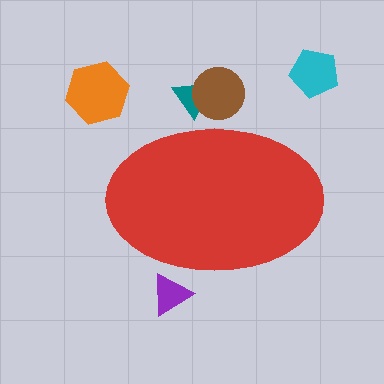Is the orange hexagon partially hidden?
No, the orange hexagon is fully visible.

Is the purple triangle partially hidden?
Yes, the purple triangle is partially hidden behind the red ellipse.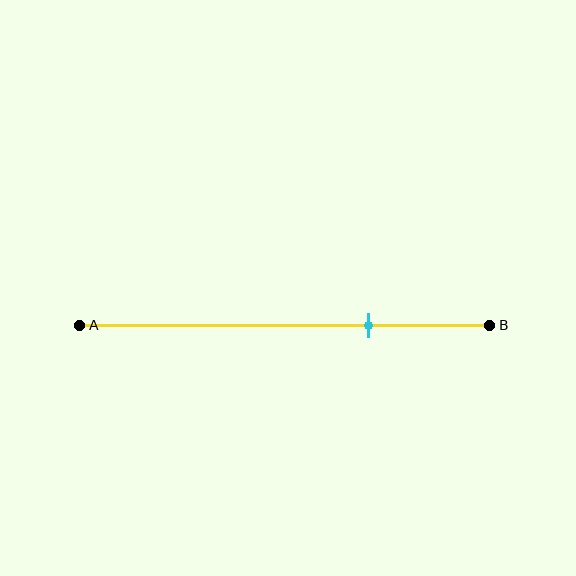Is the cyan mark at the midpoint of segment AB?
No, the mark is at about 70% from A, not at the 50% midpoint.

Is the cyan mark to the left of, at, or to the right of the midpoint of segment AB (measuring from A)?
The cyan mark is to the right of the midpoint of segment AB.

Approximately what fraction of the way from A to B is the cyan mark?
The cyan mark is approximately 70% of the way from A to B.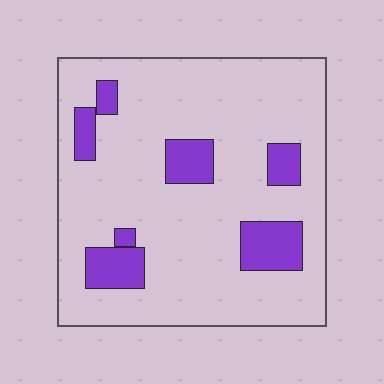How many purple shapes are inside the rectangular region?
7.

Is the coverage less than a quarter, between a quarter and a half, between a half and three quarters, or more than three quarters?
Less than a quarter.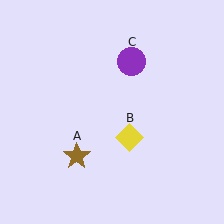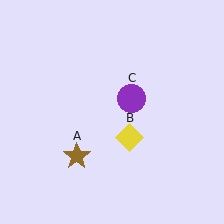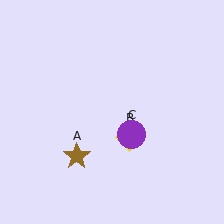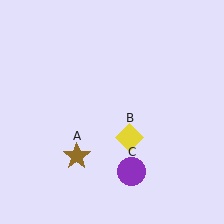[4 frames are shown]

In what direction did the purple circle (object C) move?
The purple circle (object C) moved down.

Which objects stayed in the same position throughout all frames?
Brown star (object A) and yellow diamond (object B) remained stationary.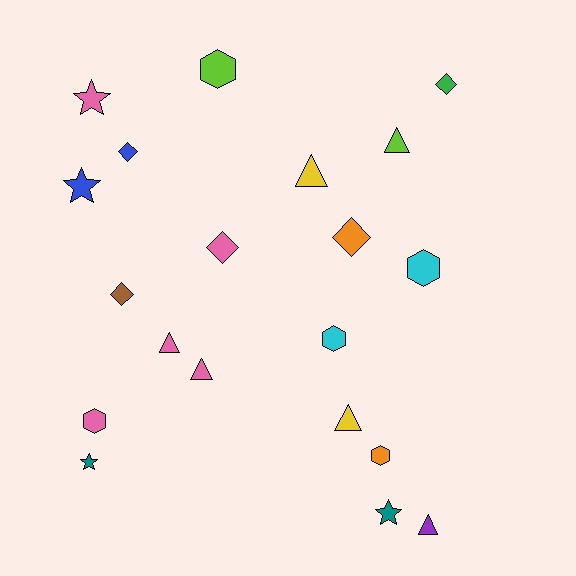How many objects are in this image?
There are 20 objects.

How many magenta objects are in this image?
There are no magenta objects.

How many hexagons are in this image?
There are 5 hexagons.